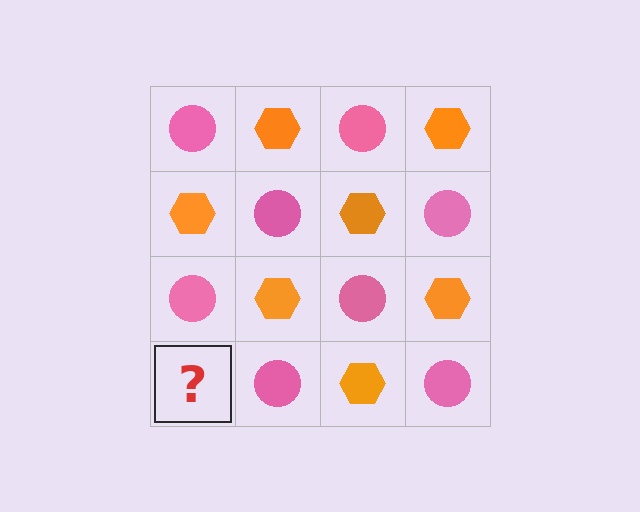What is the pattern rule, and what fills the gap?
The rule is that it alternates pink circle and orange hexagon in a checkerboard pattern. The gap should be filled with an orange hexagon.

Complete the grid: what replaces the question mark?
The question mark should be replaced with an orange hexagon.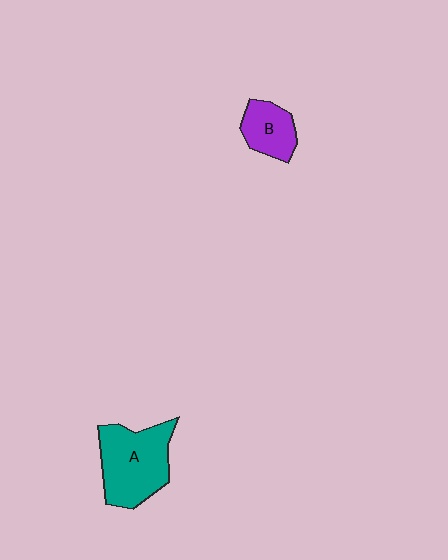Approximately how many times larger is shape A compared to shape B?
Approximately 2.0 times.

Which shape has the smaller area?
Shape B (purple).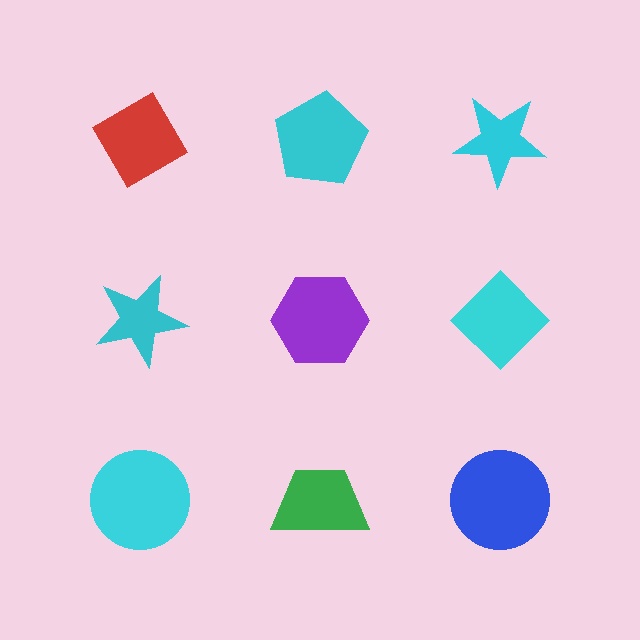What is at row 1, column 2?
A cyan pentagon.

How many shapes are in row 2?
3 shapes.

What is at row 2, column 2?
A purple hexagon.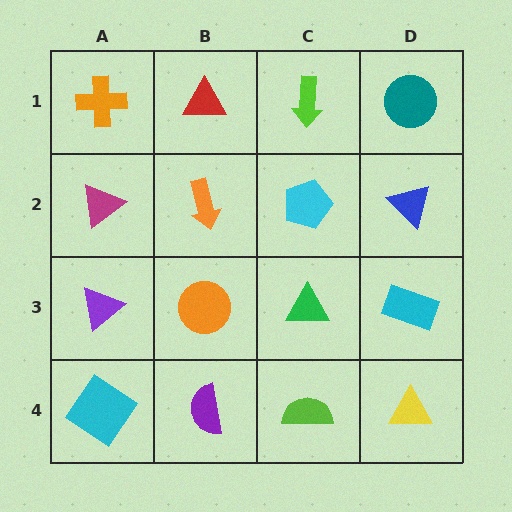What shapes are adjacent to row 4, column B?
An orange circle (row 3, column B), a cyan diamond (row 4, column A), a lime semicircle (row 4, column C).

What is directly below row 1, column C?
A cyan pentagon.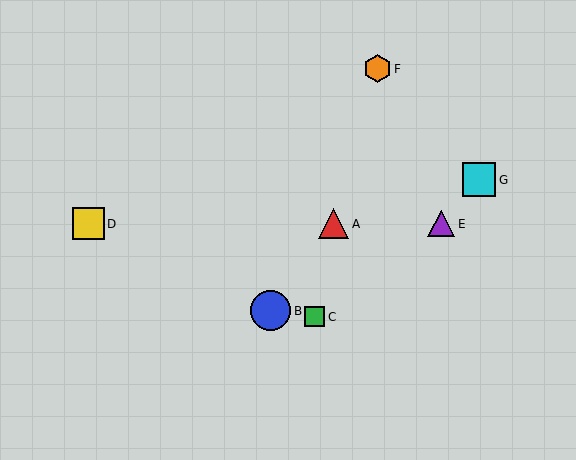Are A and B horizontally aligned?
No, A is at y≈224 and B is at y≈311.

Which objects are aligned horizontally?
Objects A, D, E are aligned horizontally.